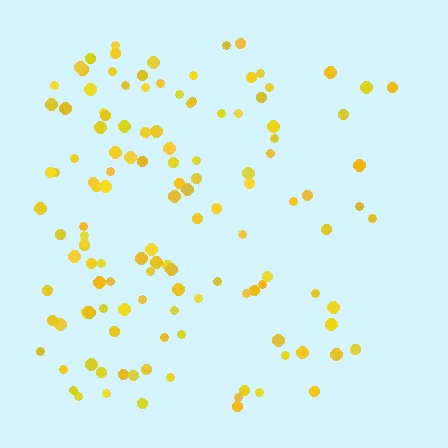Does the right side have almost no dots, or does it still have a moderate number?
Still a moderate number, just noticeably fewer than the left.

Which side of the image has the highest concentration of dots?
The left.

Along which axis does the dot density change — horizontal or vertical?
Horizontal.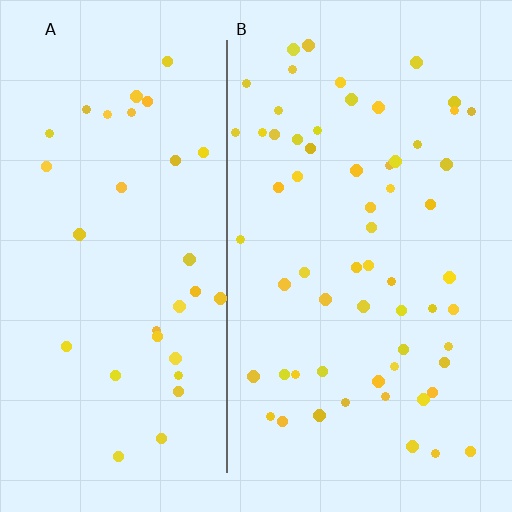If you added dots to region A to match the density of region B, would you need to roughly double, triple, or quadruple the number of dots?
Approximately double.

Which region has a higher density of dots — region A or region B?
B (the right).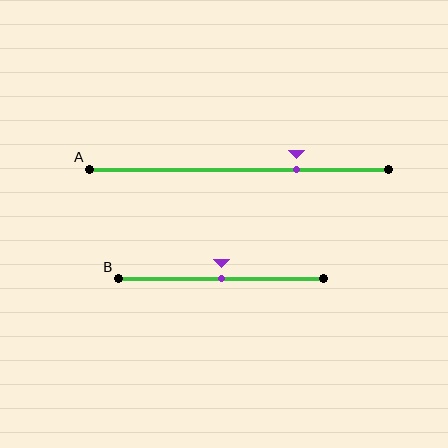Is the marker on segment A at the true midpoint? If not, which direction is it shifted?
No, the marker on segment A is shifted to the right by about 19% of the segment length.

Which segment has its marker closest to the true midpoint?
Segment B has its marker closest to the true midpoint.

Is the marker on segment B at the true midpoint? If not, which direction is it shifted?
Yes, the marker on segment B is at the true midpoint.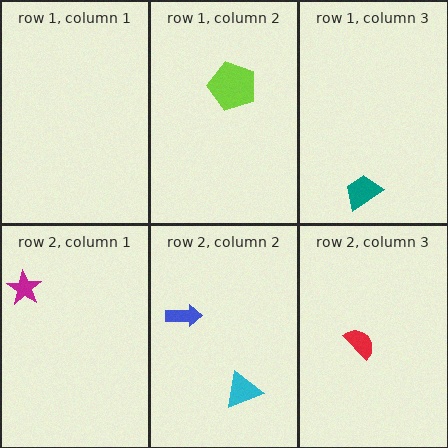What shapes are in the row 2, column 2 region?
The blue arrow, the cyan triangle.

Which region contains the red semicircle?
The row 2, column 3 region.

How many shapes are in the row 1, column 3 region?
1.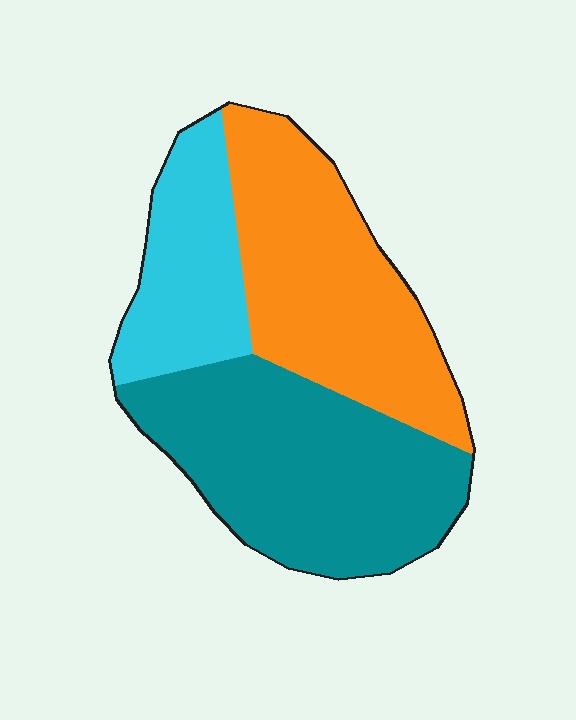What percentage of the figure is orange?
Orange covers roughly 35% of the figure.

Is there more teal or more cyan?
Teal.